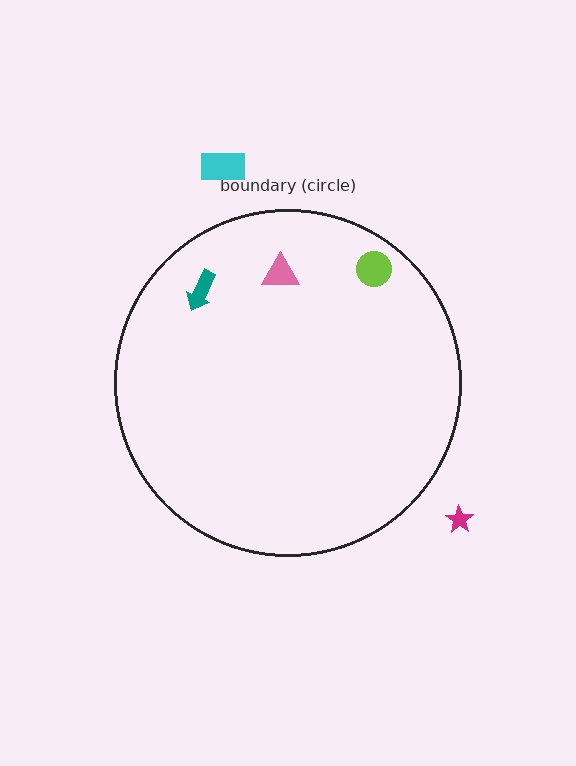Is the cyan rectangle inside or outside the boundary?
Outside.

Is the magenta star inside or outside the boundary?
Outside.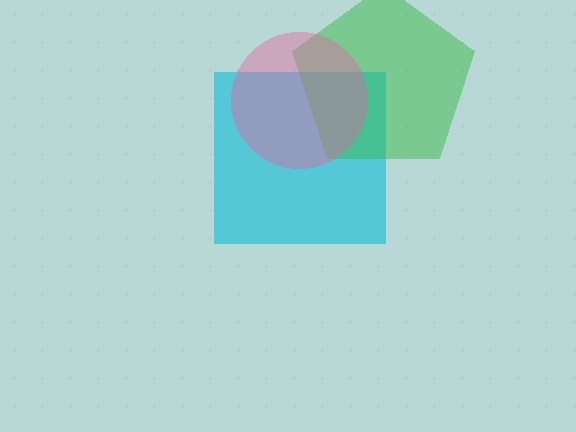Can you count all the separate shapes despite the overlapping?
Yes, there are 3 separate shapes.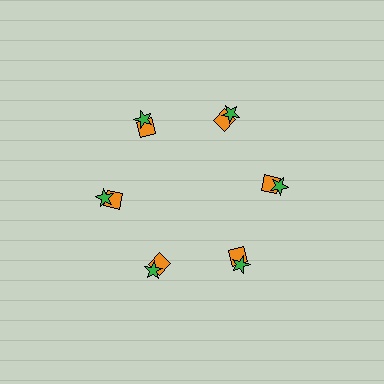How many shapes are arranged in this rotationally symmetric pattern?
There are 12 shapes, arranged in 6 groups of 2.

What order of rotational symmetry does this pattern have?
This pattern has 6-fold rotational symmetry.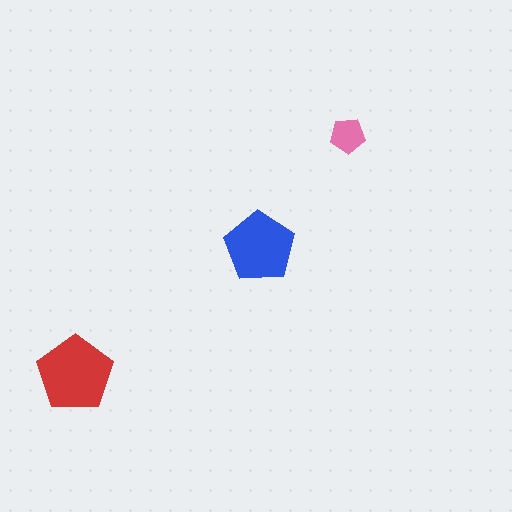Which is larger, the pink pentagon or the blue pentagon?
The blue one.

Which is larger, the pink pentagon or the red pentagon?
The red one.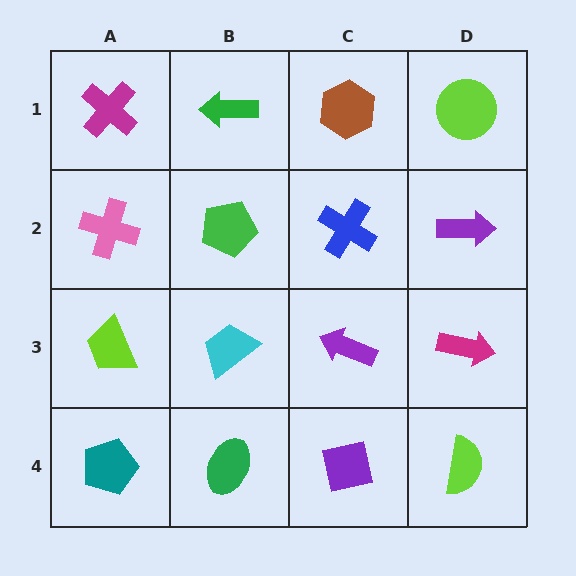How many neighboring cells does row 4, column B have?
3.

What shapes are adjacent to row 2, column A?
A magenta cross (row 1, column A), a lime trapezoid (row 3, column A), a green pentagon (row 2, column B).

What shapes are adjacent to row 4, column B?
A cyan trapezoid (row 3, column B), a teal pentagon (row 4, column A), a purple square (row 4, column C).